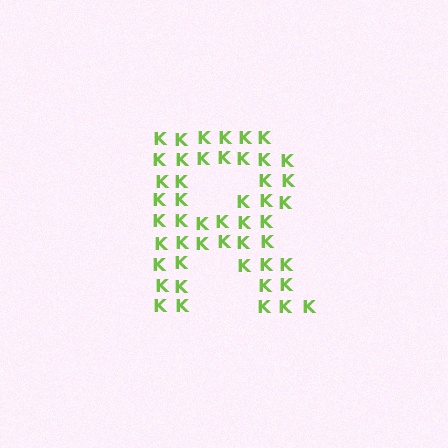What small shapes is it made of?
It is made of small letter K's.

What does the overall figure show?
The overall figure shows the letter R.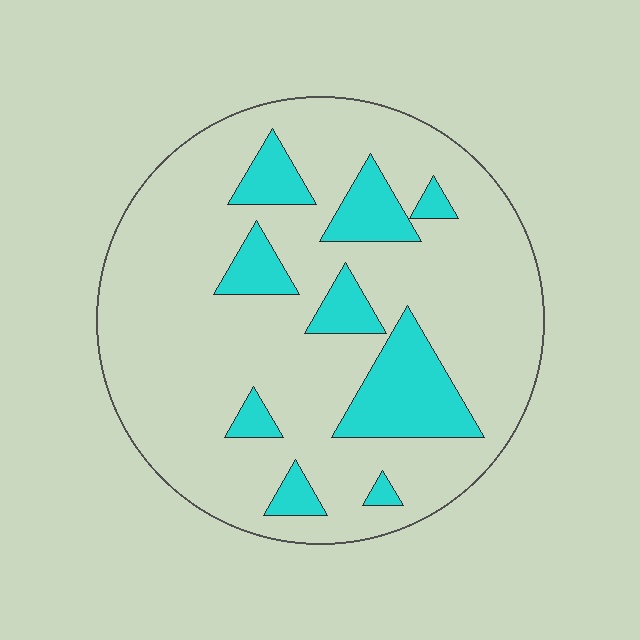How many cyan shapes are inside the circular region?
9.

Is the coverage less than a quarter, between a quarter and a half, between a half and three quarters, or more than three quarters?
Less than a quarter.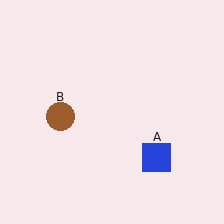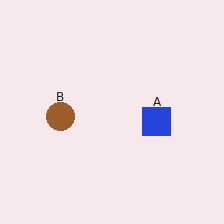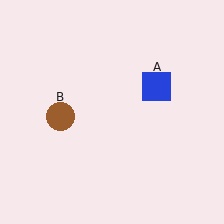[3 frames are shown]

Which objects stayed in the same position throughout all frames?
Brown circle (object B) remained stationary.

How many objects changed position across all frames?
1 object changed position: blue square (object A).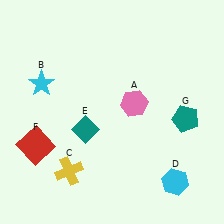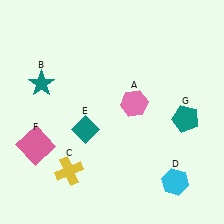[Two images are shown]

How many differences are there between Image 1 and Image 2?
There are 2 differences between the two images.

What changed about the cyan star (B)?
In Image 1, B is cyan. In Image 2, it changed to teal.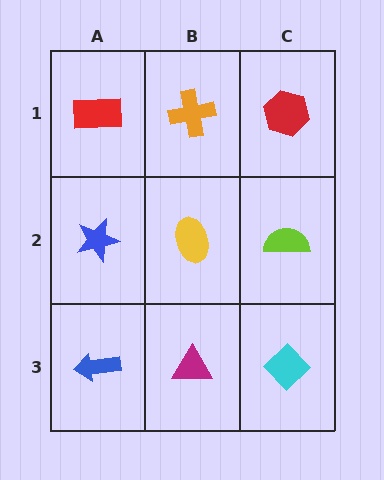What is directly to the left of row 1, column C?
An orange cross.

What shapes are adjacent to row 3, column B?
A yellow ellipse (row 2, column B), a blue arrow (row 3, column A), a cyan diamond (row 3, column C).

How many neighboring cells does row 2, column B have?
4.